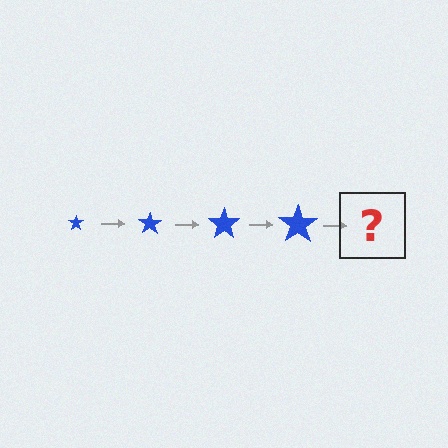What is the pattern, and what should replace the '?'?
The pattern is that the star gets progressively larger each step. The '?' should be a blue star, larger than the previous one.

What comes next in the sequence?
The next element should be a blue star, larger than the previous one.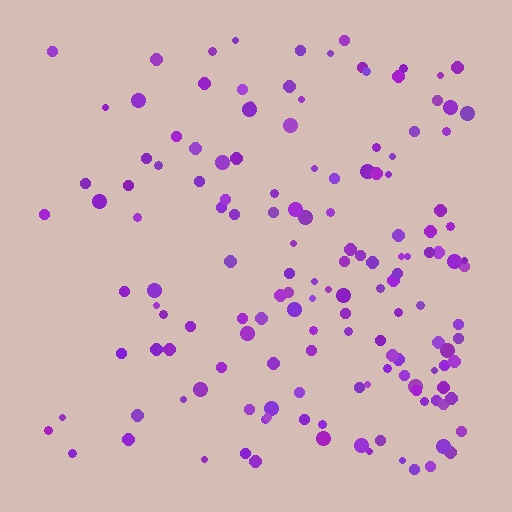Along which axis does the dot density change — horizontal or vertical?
Horizontal.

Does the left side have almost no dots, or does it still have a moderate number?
Still a moderate number, just noticeably fewer than the right.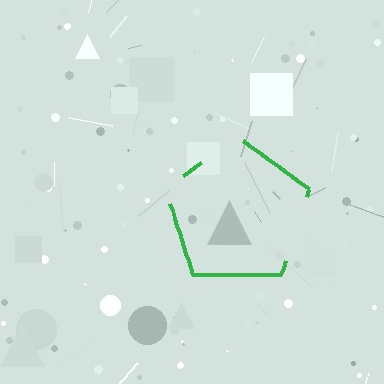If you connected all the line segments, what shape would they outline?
They would outline a pentagon.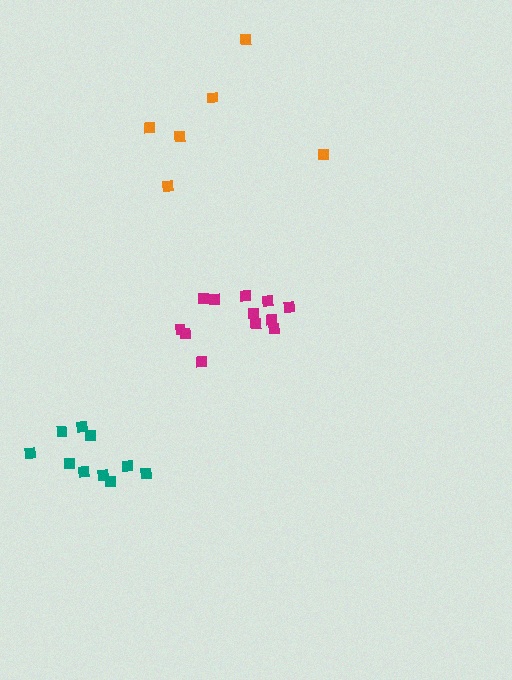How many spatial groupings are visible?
There are 3 spatial groupings.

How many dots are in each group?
Group 1: 10 dots, Group 2: 6 dots, Group 3: 12 dots (28 total).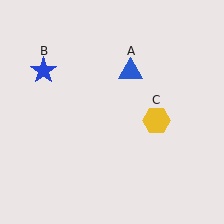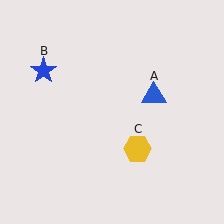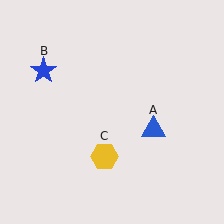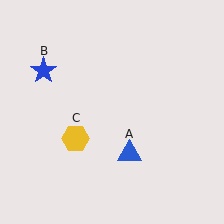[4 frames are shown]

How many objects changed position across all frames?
2 objects changed position: blue triangle (object A), yellow hexagon (object C).